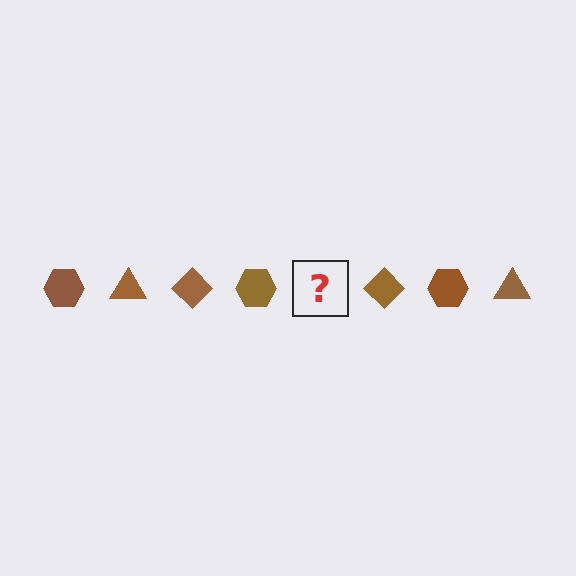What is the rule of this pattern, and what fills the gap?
The rule is that the pattern cycles through hexagon, triangle, diamond shapes in brown. The gap should be filled with a brown triangle.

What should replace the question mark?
The question mark should be replaced with a brown triangle.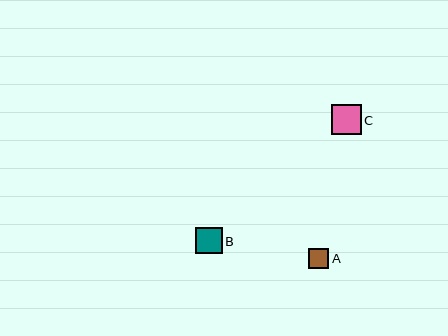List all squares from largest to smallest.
From largest to smallest: C, B, A.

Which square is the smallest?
Square A is the smallest with a size of approximately 20 pixels.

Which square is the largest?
Square C is the largest with a size of approximately 30 pixels.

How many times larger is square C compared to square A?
Square C is approximately 1.5 times the size of square A.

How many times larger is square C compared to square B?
Square C is approximately 1.1 times the size of square B.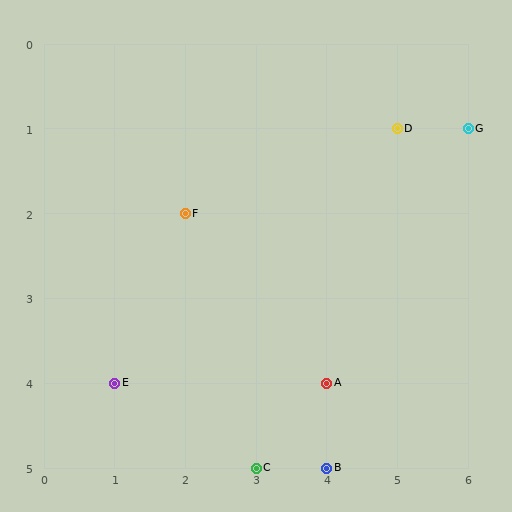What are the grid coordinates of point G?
Point G is at grid coordinates (6, 1).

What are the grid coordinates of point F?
Point F is at grid coordinates (2, 2).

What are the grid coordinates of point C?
Point C is at grid coordinates (3, 5).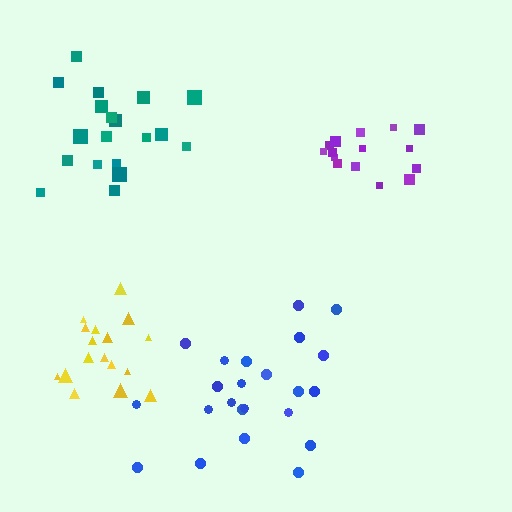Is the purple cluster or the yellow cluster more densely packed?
Yellow.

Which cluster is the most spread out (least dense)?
Teal.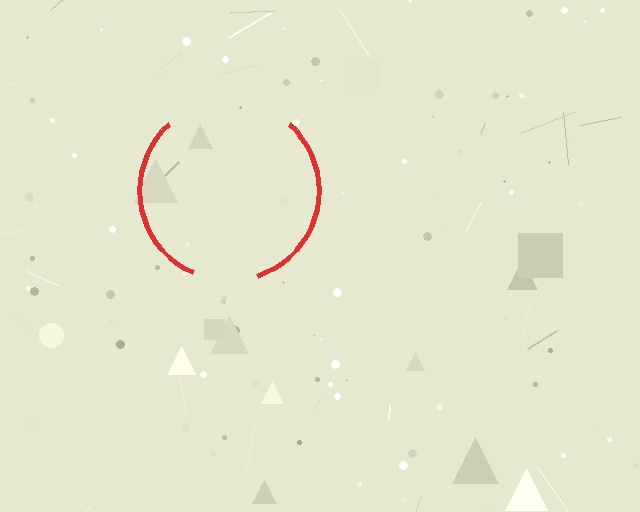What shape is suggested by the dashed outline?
The dashed outline suggests a circle.